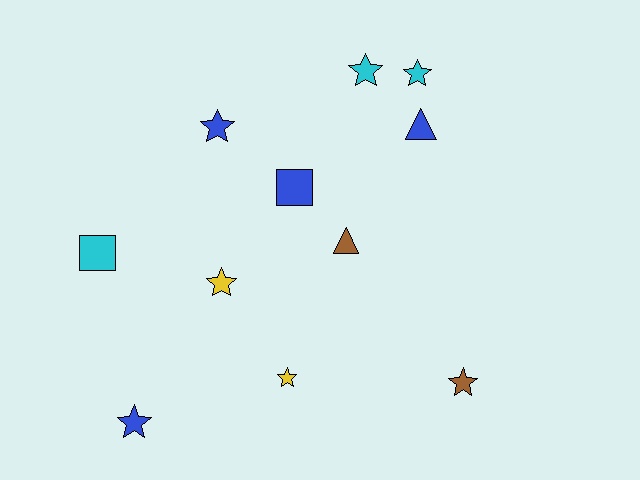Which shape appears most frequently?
Star, with 7 objects.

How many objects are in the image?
There are 11 objects.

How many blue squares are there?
There is 1 blue square.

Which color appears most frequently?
Blue, with 4 objects.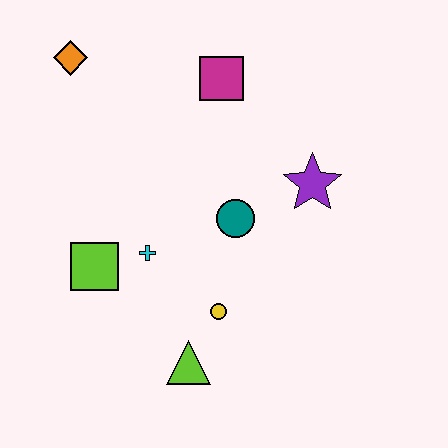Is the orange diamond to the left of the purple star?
Yes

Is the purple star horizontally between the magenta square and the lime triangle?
No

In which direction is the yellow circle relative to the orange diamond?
The yellow circle is below the orange diamond.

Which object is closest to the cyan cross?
The lime square is closest to the cyan cross.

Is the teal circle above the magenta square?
No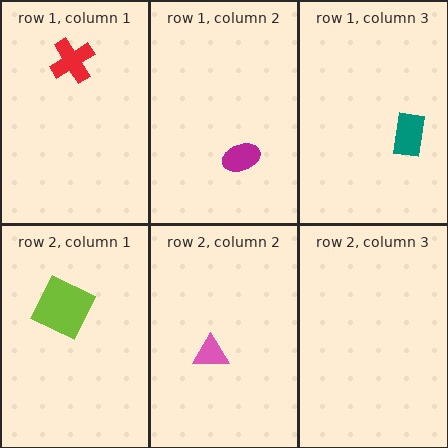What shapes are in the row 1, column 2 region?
The magenta ellipse.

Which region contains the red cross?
The row 1, column 1 region.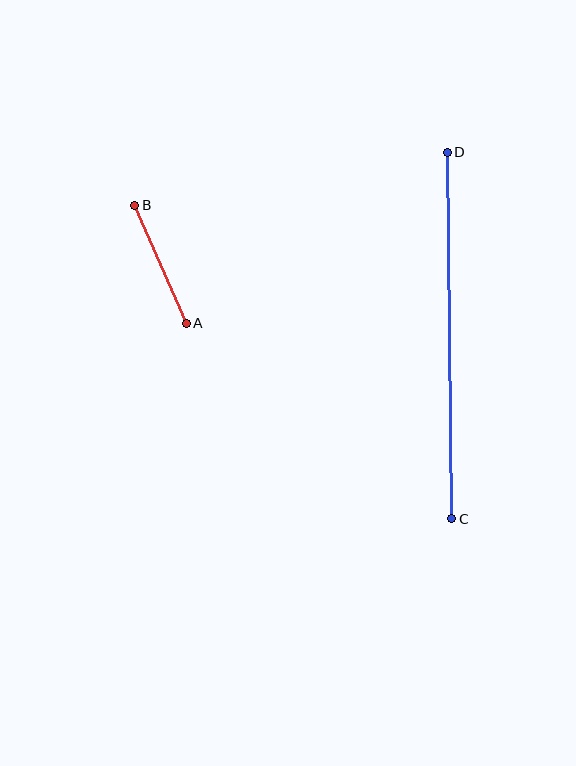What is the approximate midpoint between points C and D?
The midpoint is at approximately (450, 335) pixels.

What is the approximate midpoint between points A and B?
The midpoint is at approximately (160, 264) pixels.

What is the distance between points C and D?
The distance is approximately 366 pixels.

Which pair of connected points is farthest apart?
Points C and D are farthest apart.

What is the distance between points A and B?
The distance is approximately 129 pixels.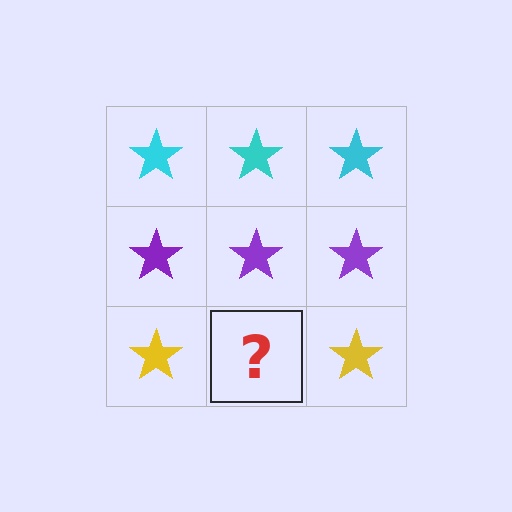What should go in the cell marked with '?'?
The missing cell should contain a yellow star.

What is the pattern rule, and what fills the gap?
The rule is that each row has a consistent color. The gap should be filled with a yellow star.